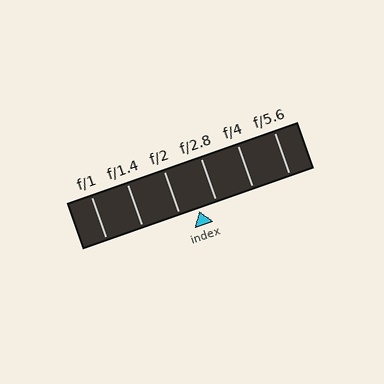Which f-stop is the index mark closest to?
The index mark is closest to f/2.8.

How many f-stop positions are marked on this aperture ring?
There are 6 f-stop positions marked.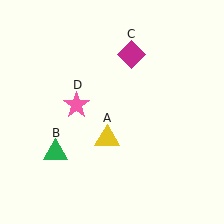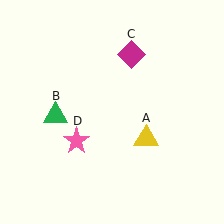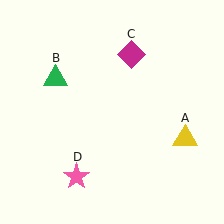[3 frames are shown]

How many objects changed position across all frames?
3 objects changed position: yellow triangle (object A), green triangle (object B), pink star (object D).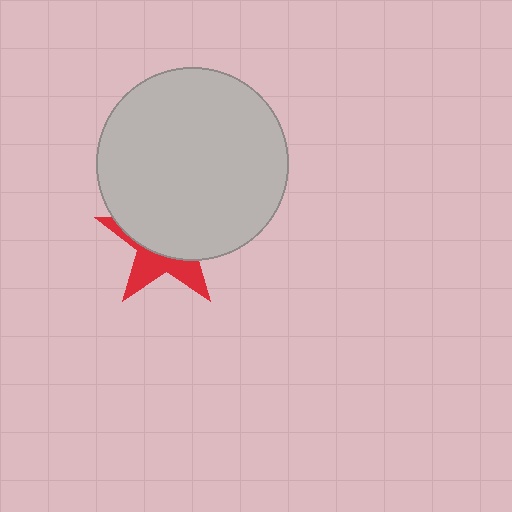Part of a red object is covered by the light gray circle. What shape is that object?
It is a star.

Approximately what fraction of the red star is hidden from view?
Roughly 63% of the red star is hidden behind the light gray circle.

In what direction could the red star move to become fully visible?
The red star could move down. That would shift it out from behind the light gray circle entirely.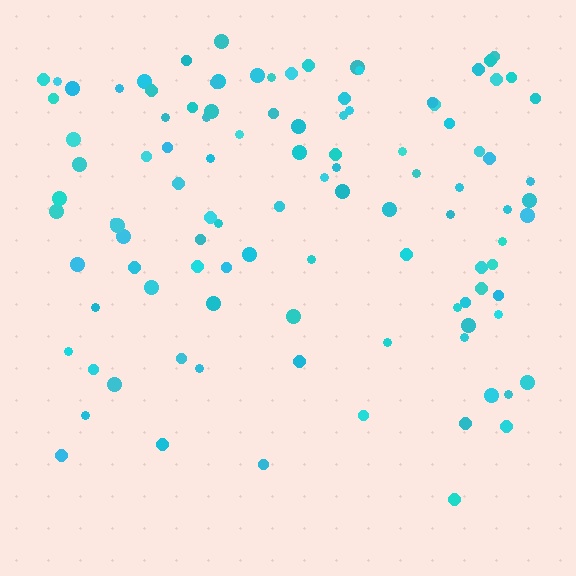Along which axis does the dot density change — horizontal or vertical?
Vertical.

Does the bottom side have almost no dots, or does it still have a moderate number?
Still a moderate number, just noticeably fewer than the top.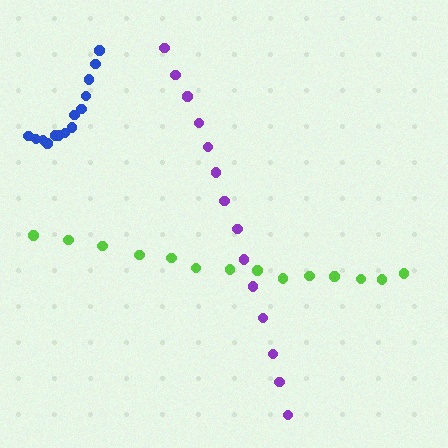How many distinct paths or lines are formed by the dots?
There are 3 distinct paths.